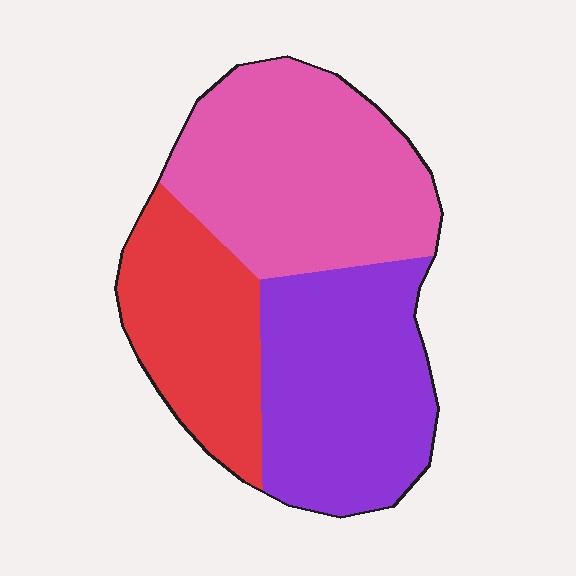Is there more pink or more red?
Pink.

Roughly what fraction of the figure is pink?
Pink takes up about two fifths (2/5) of the figure.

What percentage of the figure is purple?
Purple covers roughly 35% of the figure.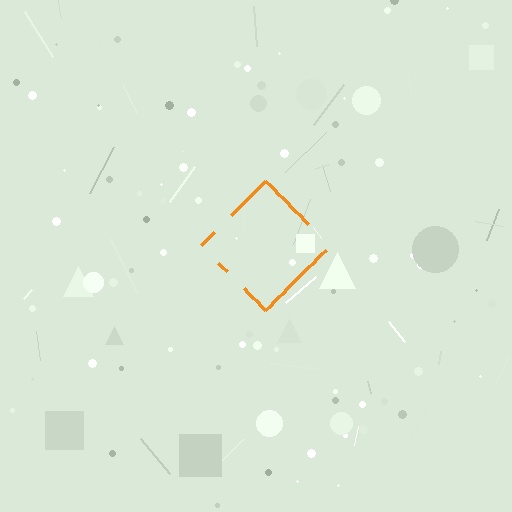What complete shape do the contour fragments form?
The contour fragments form a diamond.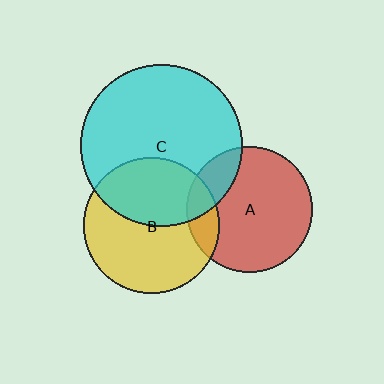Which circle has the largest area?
Circle C (cyan).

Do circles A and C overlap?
Yes.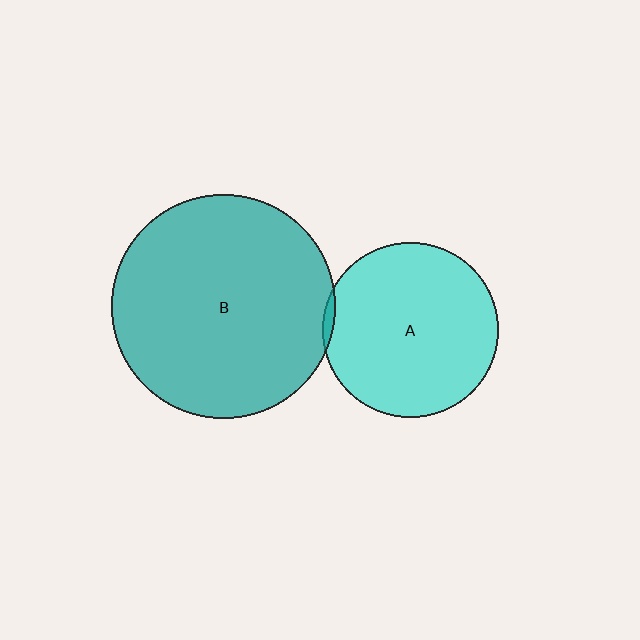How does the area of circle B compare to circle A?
Approximately 1.6 times.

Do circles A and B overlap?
Yes.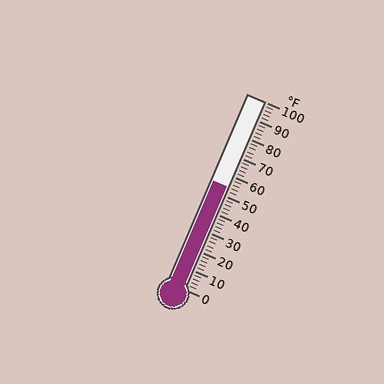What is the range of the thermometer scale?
The thermometer scale ranges from 0°F to 100°F.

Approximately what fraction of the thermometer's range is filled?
The thermometer is filled to approximately 55% of its range.